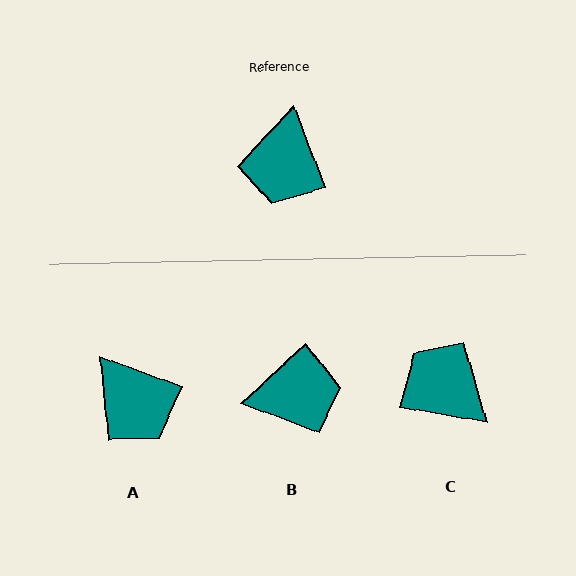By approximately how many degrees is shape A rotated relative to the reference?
Approximately 49 degrees counter-clockwise.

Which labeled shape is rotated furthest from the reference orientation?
C, about 121 degrees away.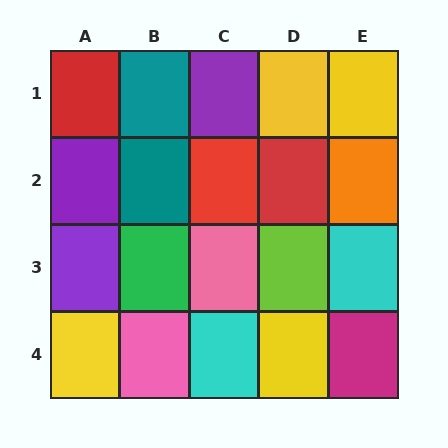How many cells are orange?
1 cell is orange.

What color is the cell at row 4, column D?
Yellow.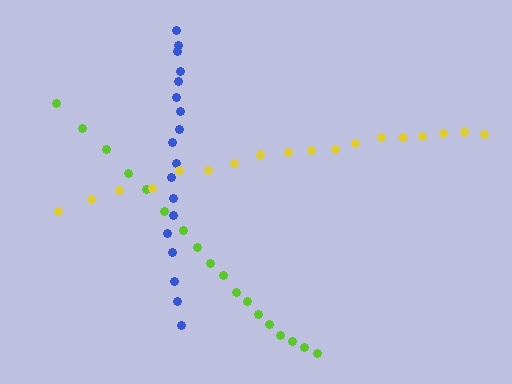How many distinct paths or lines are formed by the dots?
There are 3 distinct paths.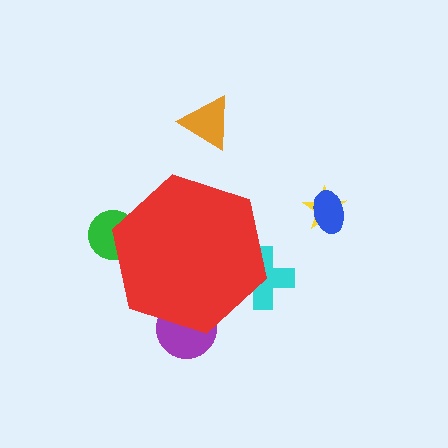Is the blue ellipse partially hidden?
No, the blue ellipse is fully visible.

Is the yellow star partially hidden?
No, the yellow star is fully visible.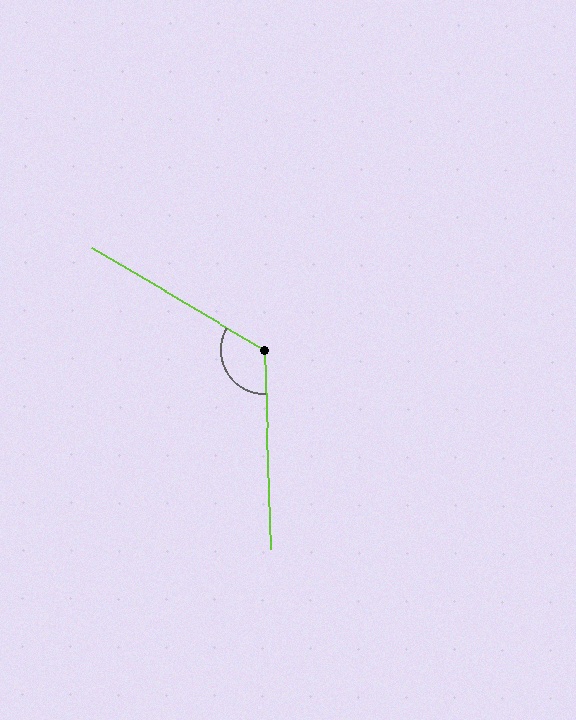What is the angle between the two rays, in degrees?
Approximately 122 degrees.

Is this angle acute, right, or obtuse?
It is obtuse.